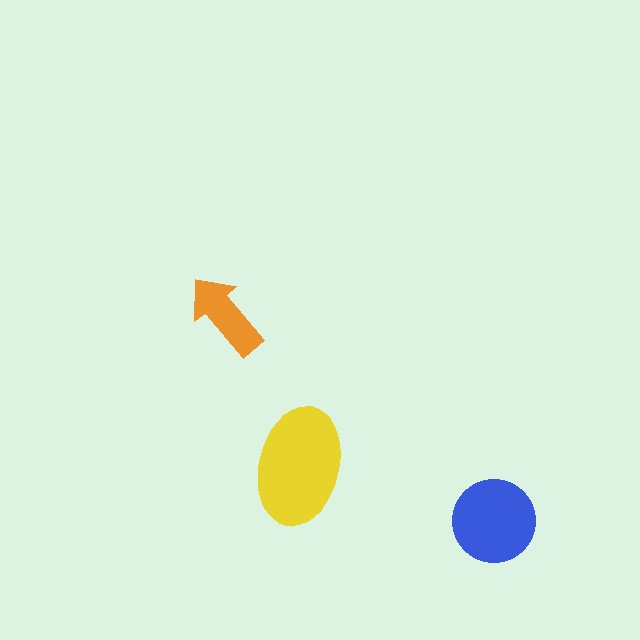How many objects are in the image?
There are 3 objects in the image.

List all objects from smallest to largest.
The orange arrow, the blue circle, the yellow ellipse.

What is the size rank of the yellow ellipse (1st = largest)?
1st.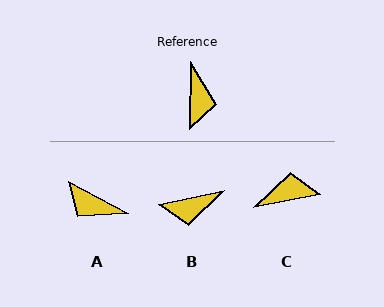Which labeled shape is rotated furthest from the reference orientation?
A, about 118 degrees away.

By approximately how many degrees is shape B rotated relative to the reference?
Approximately 78 degrees clockwise.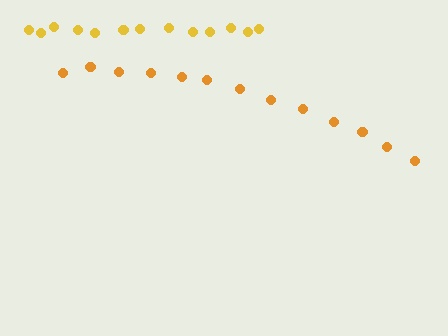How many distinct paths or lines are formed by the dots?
There are 2 distinct paths.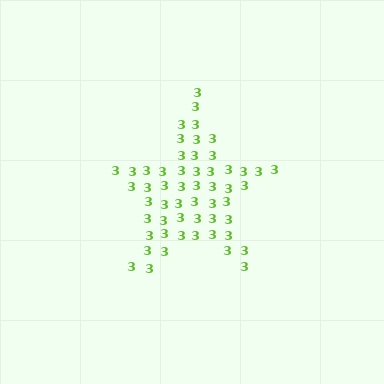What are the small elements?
The small elements are digit 3's.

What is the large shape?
The large shape is a star.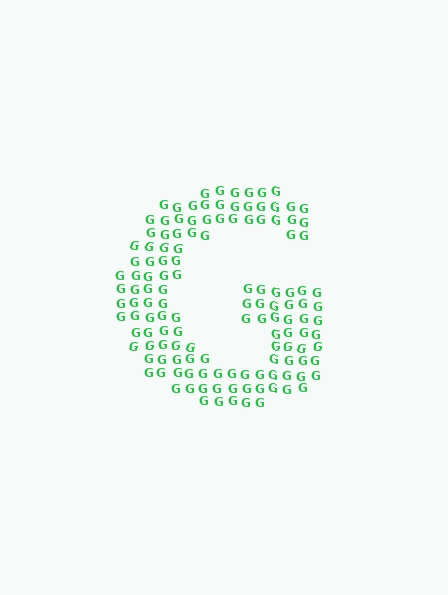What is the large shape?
The large shape is the letter G.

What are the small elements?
The small elements are letter G's.